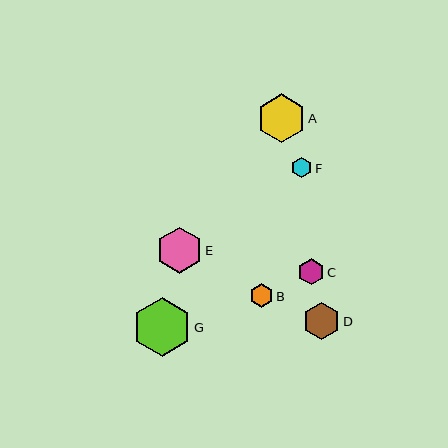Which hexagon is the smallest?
Hexagon F is the smallest with a size of approximately 20 pixels.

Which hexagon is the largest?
Hexagon G is the largest with a size of approximately 59 pixels.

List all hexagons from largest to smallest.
From largest to smallest: G, A, E, D, C, B, F.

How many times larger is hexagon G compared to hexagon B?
Hexagon G is approximately 2.5 times the size of hexagon B.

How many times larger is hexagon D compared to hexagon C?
Hexagon D is approximately 1.4 times the size of hexagon C.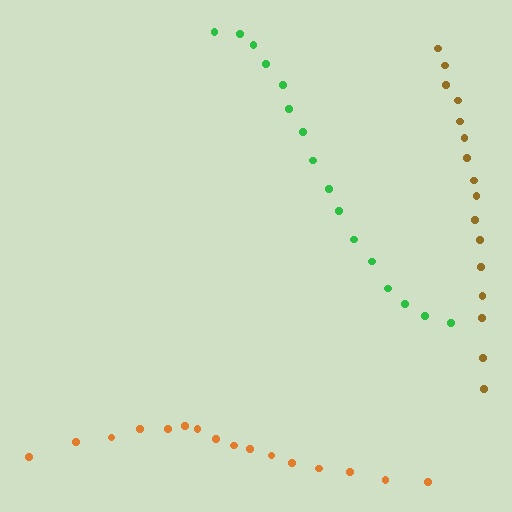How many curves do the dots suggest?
There are 3 distinct paths.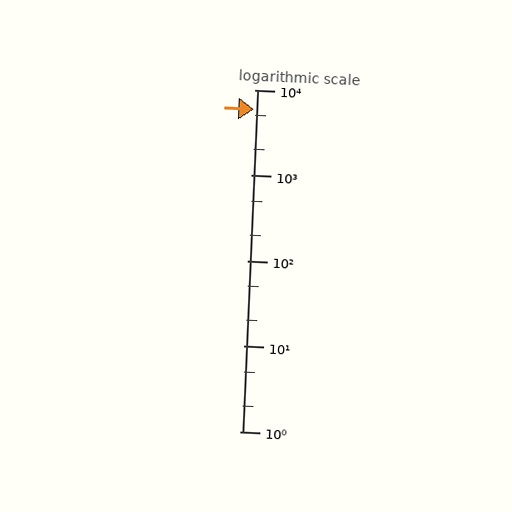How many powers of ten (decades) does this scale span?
The scale spans 4 decades, from 1 to 10000.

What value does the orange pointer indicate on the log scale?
The pointer indicates approximately 5900.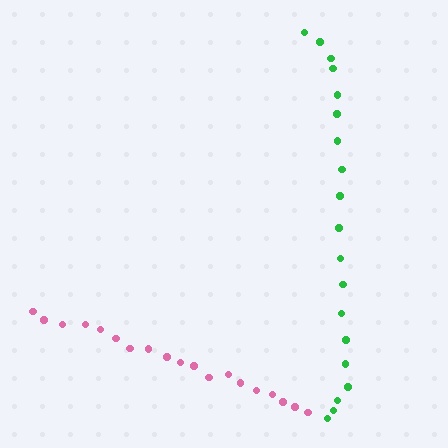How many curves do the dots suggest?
There are 2 distinct paths.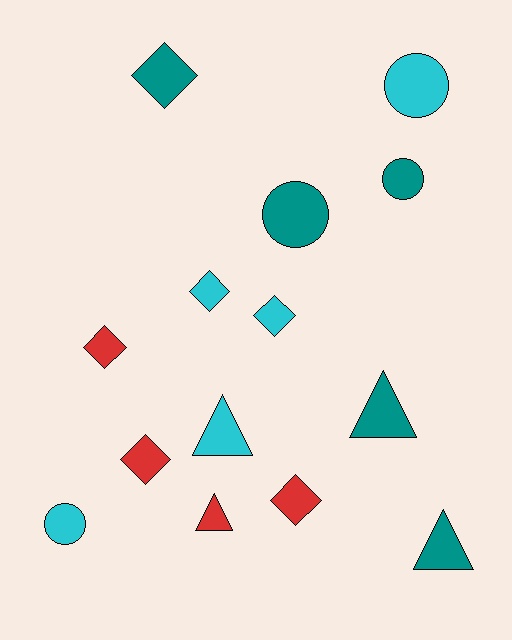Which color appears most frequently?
Cyan, with 5 objects.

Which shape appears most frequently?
Diamond, with 6 objects.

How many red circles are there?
There are no red circles.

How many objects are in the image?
There are 14 objects.